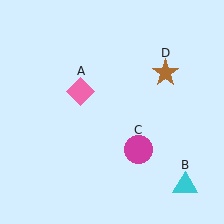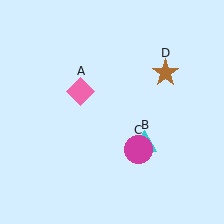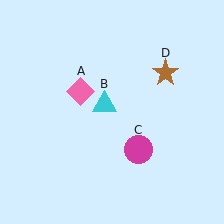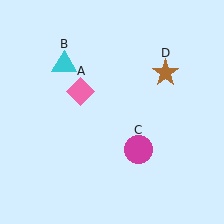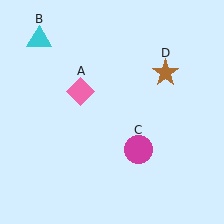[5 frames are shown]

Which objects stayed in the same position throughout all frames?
Pink diamond (object A) and magenta circle (object C) and brown star (object D) remained stationary.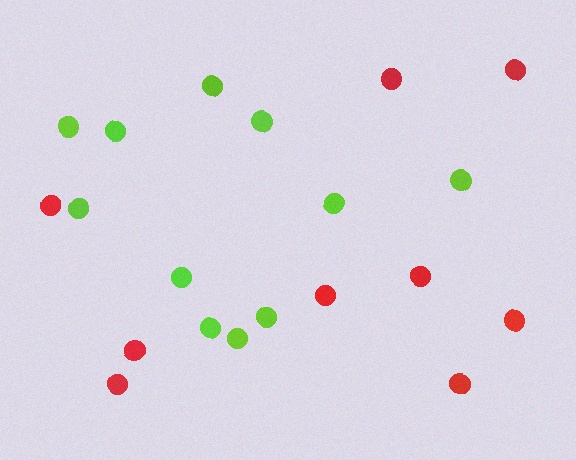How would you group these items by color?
There are 2 groups: one group of red circles (9) and one group of lime circles (11).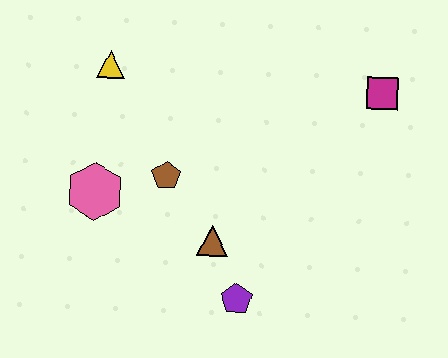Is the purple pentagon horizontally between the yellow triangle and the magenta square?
Yes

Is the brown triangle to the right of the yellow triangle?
Yes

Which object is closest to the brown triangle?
The purple pentagon is closest to the brown triangle.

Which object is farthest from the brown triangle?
The magenta square is farthest from the brown triangle.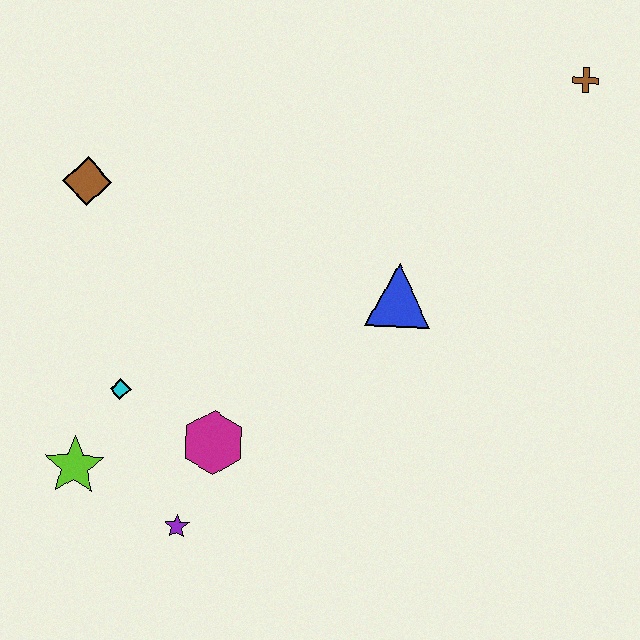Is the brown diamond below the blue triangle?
No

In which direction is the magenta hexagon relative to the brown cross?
The magenta hexagon is below the brown cross.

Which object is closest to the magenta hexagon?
The purple star is closest to the magenta hexagon.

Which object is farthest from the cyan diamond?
The brown cross is farthest from the cyan diamond.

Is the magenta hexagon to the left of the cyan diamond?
No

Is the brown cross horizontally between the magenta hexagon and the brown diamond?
No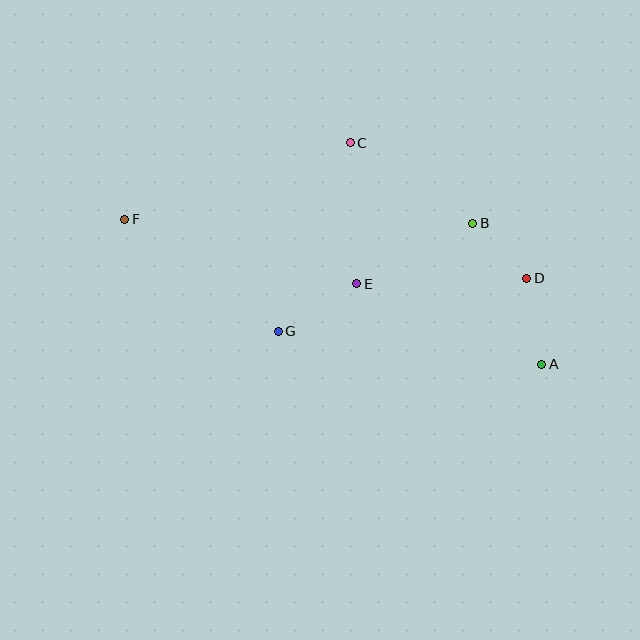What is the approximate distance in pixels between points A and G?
The distance between A and G is approximately 266 pixels.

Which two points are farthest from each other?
Points A and F are farthest from each other.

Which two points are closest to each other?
Points B and D are closest to each other.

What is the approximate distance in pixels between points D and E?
The distance between D and E is approximately 170 pixels.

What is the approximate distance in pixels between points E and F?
The distance between E and F is approximately 241 pixels.